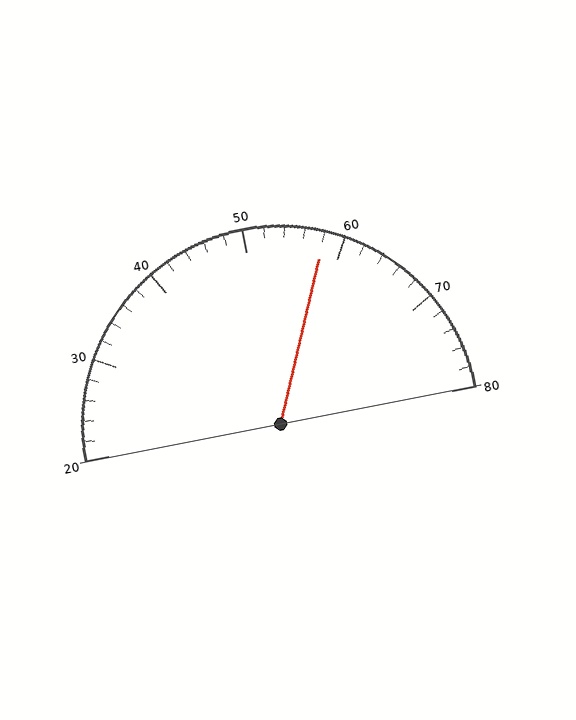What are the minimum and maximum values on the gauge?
The gauge ranges from 20 to 80.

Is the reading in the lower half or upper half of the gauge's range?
The reading is in the upper half of the range (20 to 80).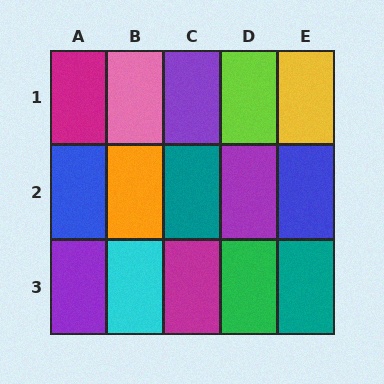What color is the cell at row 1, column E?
Yellow.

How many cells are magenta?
2 cells are magenta.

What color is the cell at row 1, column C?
Purple.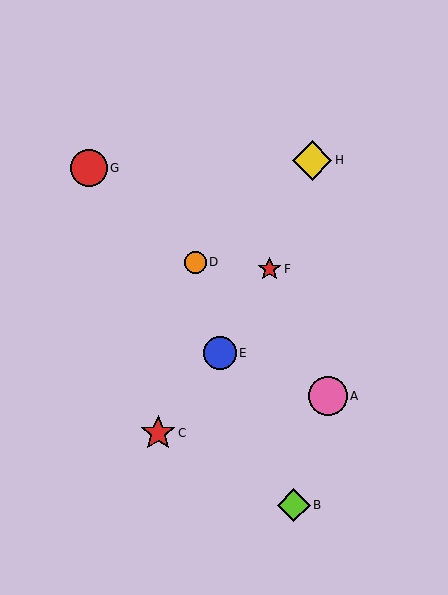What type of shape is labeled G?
Shape G is a red circle.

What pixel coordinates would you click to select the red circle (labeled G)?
Click at (89, 168) to select the red circle G.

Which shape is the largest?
The yellow diamond (labeled H) is the largest.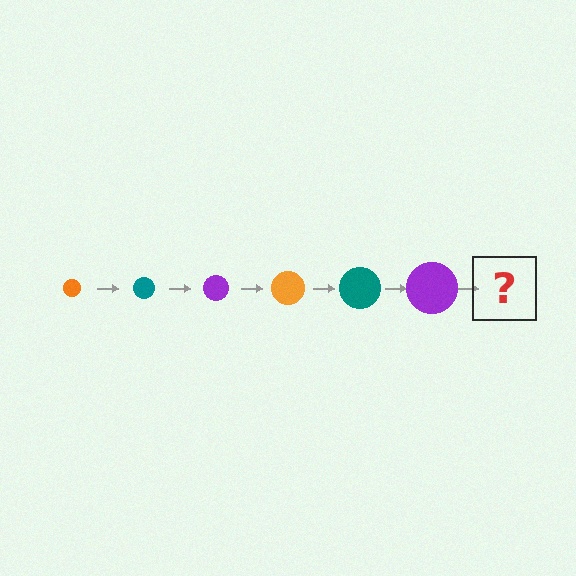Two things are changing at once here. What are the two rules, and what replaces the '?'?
The two rules are that the circle grows larger each step and the color cycles through orange, teal, and purple. The '?' should be an orange circle, larger than the previous one.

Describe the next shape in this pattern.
It should be an orange circle, larger than the previous one.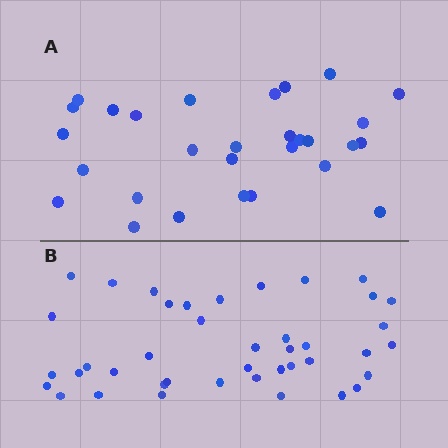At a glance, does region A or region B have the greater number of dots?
Region B (the bottom region) has more dots.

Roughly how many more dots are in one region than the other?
Region B has roughly 12 or so more dots than region A.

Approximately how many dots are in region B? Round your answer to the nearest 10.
About 40 dots. (The exact count is 41, which rounds to 40.)